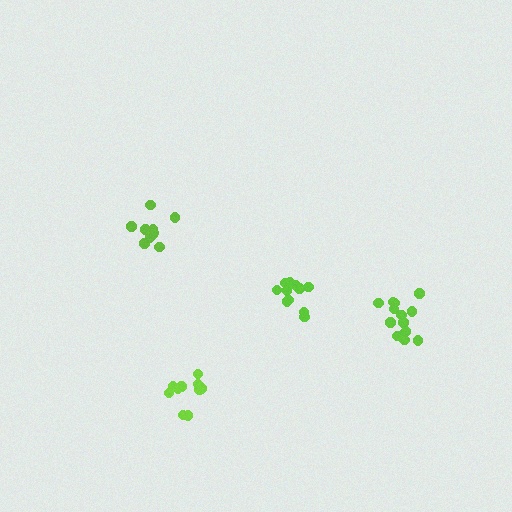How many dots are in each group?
Group 1: 14 dots, Group 2: 11 dots, Group 3: 10 dots, Group 4: 11 dots (46 total).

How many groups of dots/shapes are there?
There are 4 groups.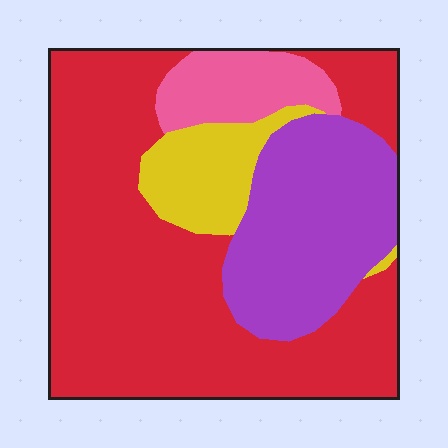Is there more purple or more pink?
Purple.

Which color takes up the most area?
Red, at roughly 55%.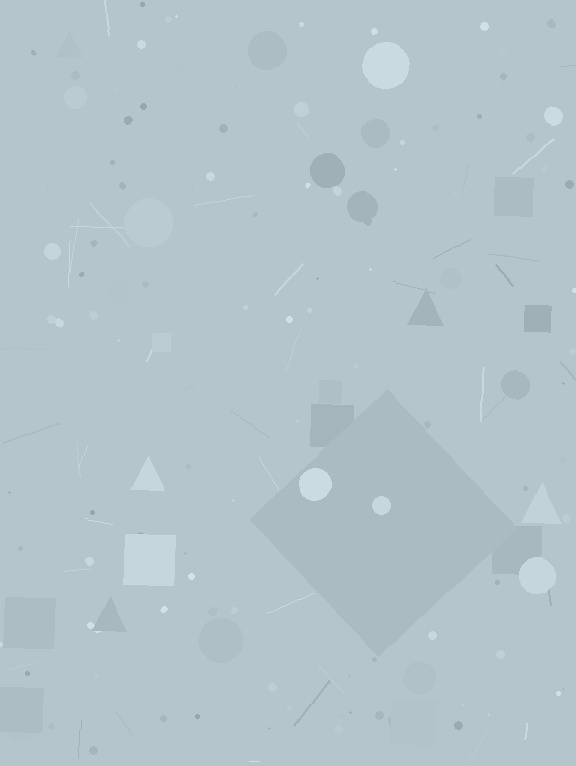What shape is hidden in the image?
A diamond is hidden in the image.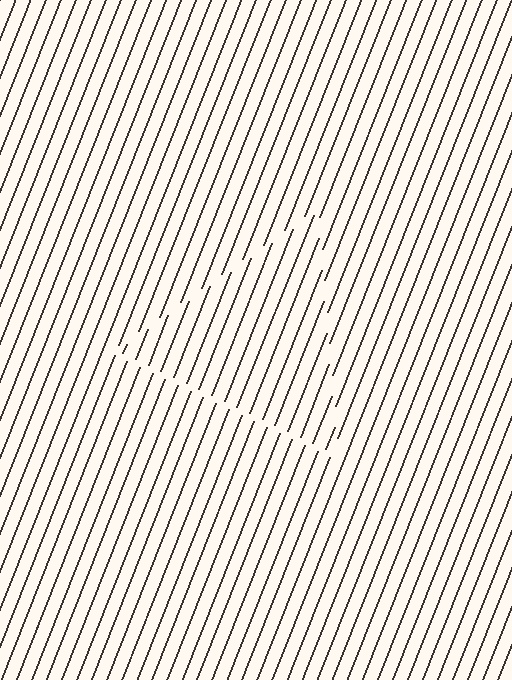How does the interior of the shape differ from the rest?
The interior of the shape contains the same grating, shifted by half a period — the contour is defined by the phase discontinuity where line-ends from the inner and outer gratings abut.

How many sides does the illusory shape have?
3 sides — the line-ends trace a triangle.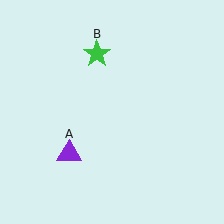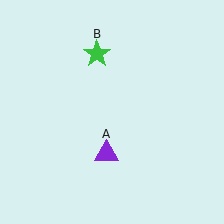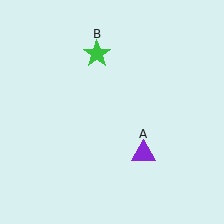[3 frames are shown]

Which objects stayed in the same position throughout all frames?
Green star (object B) remained stationary.